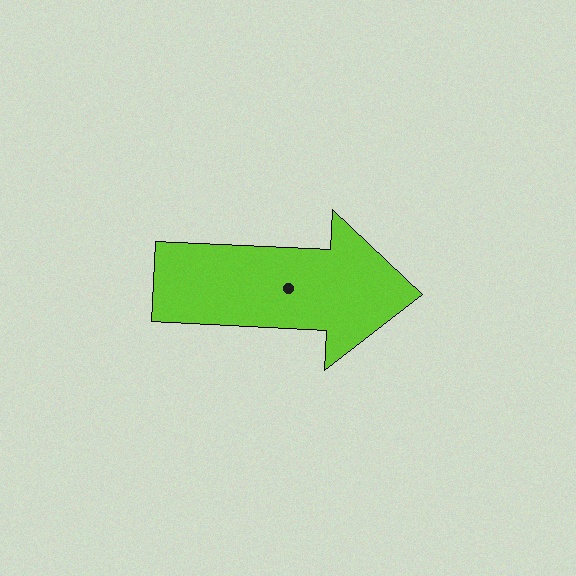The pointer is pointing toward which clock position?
Roughly 3 o'clock.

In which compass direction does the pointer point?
East.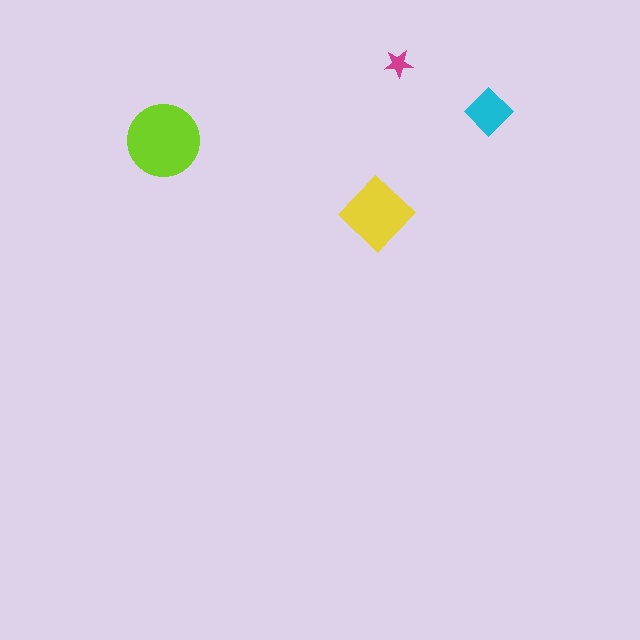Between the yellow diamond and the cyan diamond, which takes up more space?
The yellow diamond.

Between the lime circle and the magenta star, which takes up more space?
The lime circle.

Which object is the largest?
The lime circle.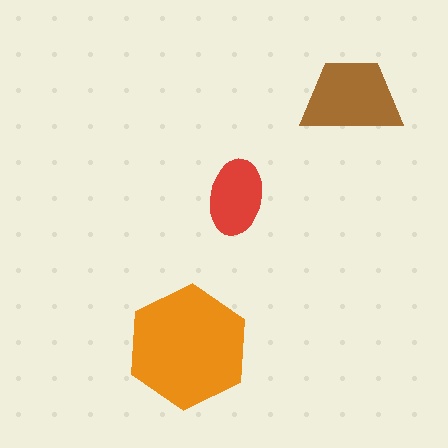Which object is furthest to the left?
The orange hexagon is leftmost.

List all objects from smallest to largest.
The red ellipse, the brown trapezoid, the orange hexagon.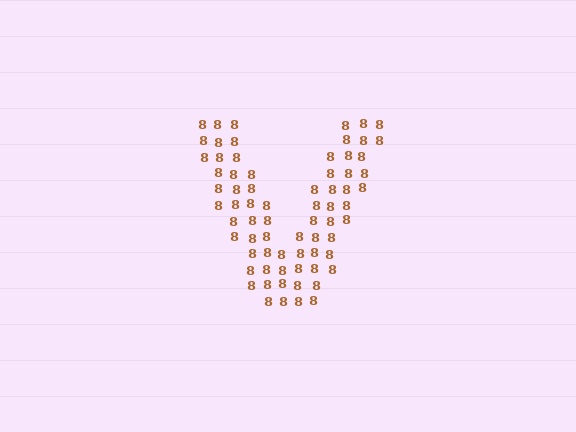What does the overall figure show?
The overall figure shows the letter V.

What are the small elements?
The small elements are digit 8's.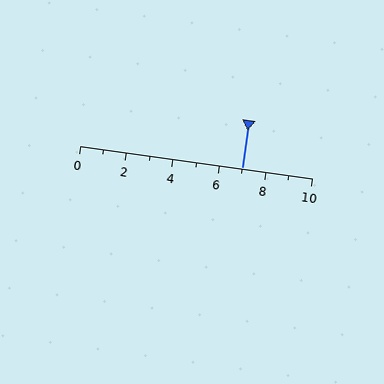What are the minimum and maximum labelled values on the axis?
The axis runs from 0 to 10.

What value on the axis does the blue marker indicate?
The marker indicates approximately 7.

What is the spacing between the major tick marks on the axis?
The major ticks are spaced 2 apart.